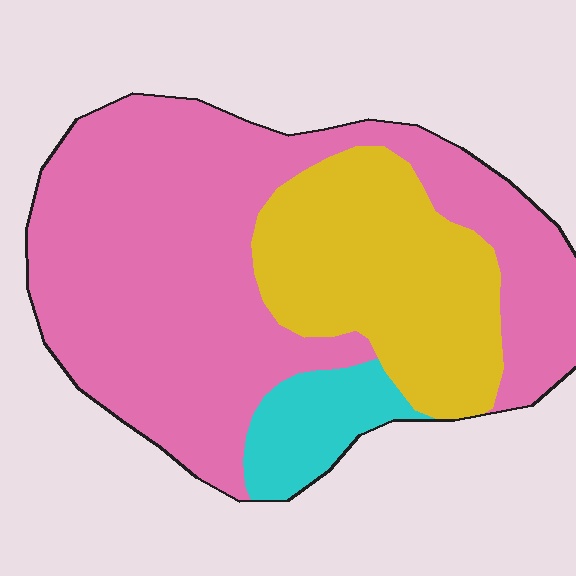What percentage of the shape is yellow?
Yellow covers about 30% of the shape.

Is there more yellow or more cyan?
Yellow.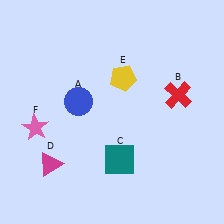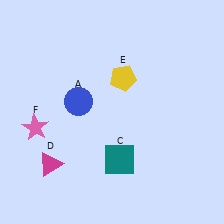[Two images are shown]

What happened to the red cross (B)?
The red cross (B) was removed in Image 2. It was in the top-right area of Image 1.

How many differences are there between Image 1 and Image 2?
There is 1 difference between the two images.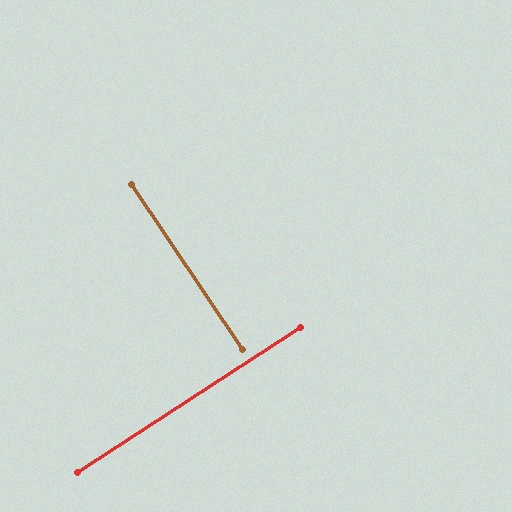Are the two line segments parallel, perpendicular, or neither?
Perpendicular — they meet at approximately 89°.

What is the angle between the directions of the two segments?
Approximately 89 degrees.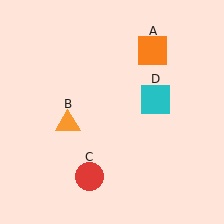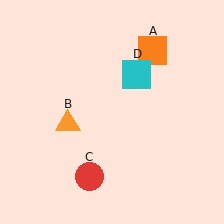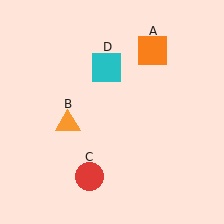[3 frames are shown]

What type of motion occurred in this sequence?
The cyan square (object D) rotated counterclockwise around the center of the scene.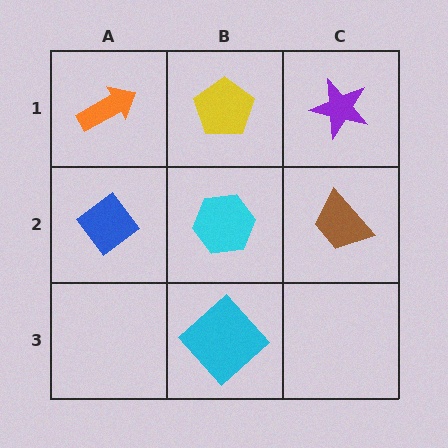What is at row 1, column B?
A yellow pentagon.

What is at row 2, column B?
A cyan hexagon.